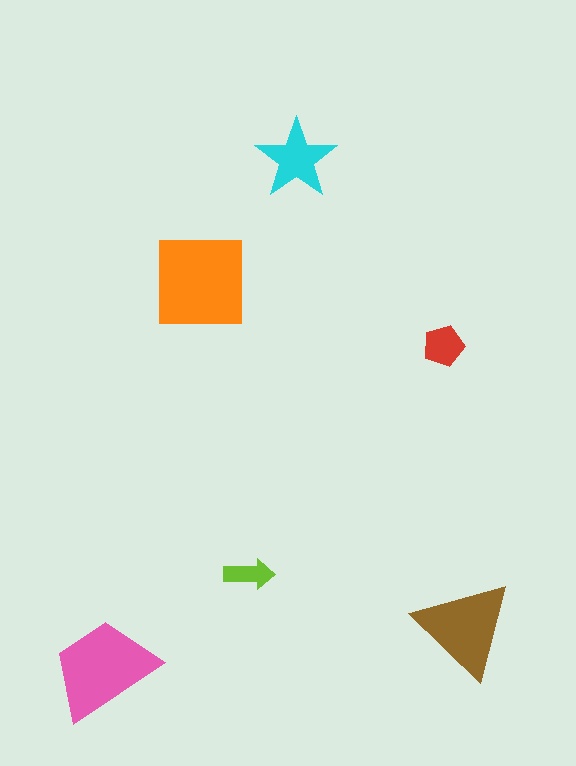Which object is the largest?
The orange square.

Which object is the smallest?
The lime arrow.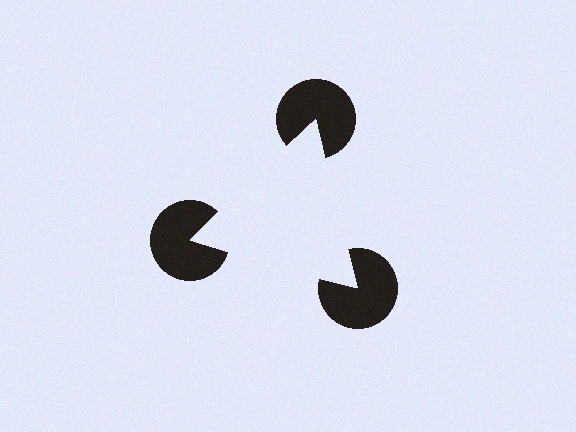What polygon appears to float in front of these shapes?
An illusory triangle — its edges are inferred from the aligned wedge cuts in the pac-man discs, not physically drawn.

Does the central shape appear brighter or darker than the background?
It typically appears slightly brighter than the background, even though no actual brightness change is drawn.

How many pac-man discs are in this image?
There are 3 — one at each vertex of the illusory triangle.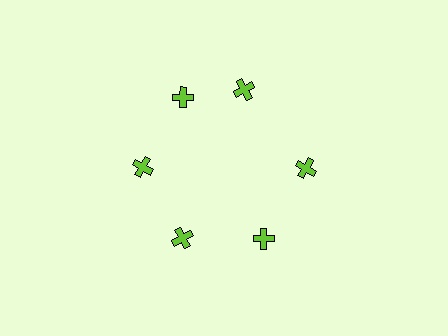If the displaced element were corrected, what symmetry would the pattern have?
It would have 6-fold rotational symmetry — the pattern would map onto itself every 60 degrees.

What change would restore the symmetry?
The symmetry would be restored by rotating it back into even spacing with its neighbors so that all 6 crosses sit at equal angles and equal distance from the center.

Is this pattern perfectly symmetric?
No. The 6 lime crosses are arranged in a ring, but one element near the 1 o'clock position is rotated out of alignment along the ring, breaking the 6-fold rotational symmetry.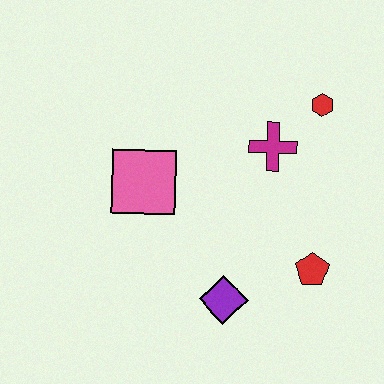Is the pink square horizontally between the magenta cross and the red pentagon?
No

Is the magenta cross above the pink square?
Yes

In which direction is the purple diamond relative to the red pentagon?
The purple diamond is to the left of the red pentagon.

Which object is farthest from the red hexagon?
The purple diamond is farthest from the red hexagon.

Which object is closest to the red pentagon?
The purple diamond is closest to the red pentagon.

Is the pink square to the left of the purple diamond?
Yes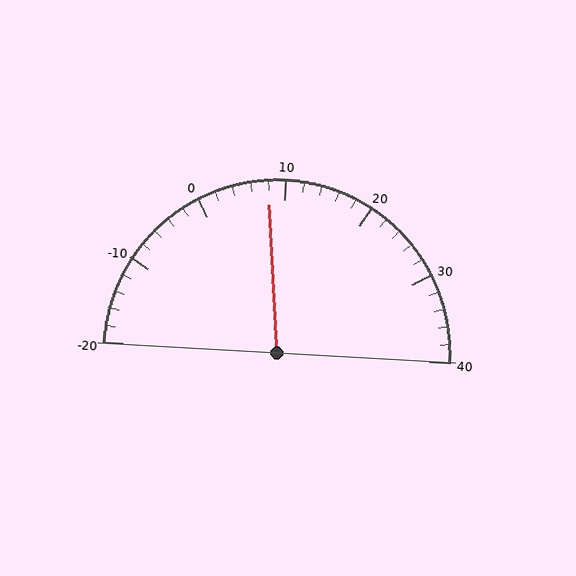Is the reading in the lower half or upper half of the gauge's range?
The reading is in the lower half of the range (-20 to 40).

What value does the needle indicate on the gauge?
The needle indicates approximately 8.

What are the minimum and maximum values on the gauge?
The gauge ranges from -20 to 40.